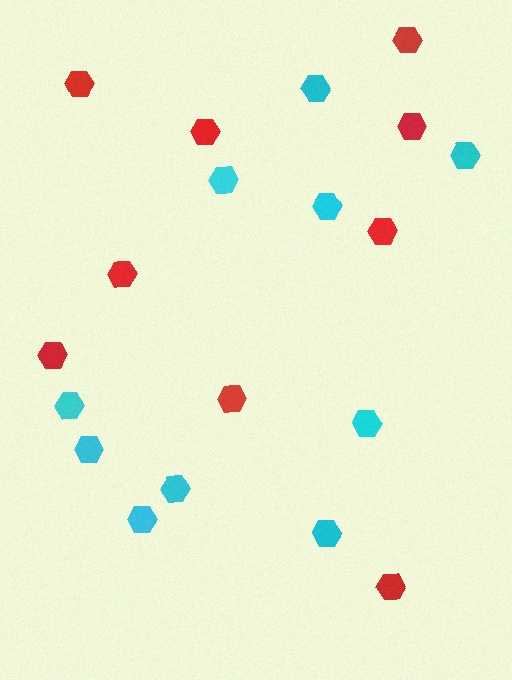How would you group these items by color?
There are 2 groups: one group of red hexagons (9) and one group of cyan hexagons (10).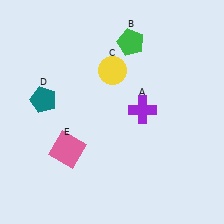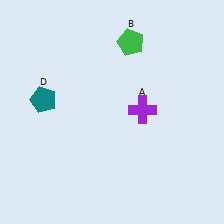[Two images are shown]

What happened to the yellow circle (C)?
The yellow circle (C) was removed in Image 2. It was in the top-right area of Image 1.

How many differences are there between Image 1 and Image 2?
There are 2 differences between the two images.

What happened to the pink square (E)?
The pink square (E) was removed in Image 2. It was in the bottom-left area of Image 1.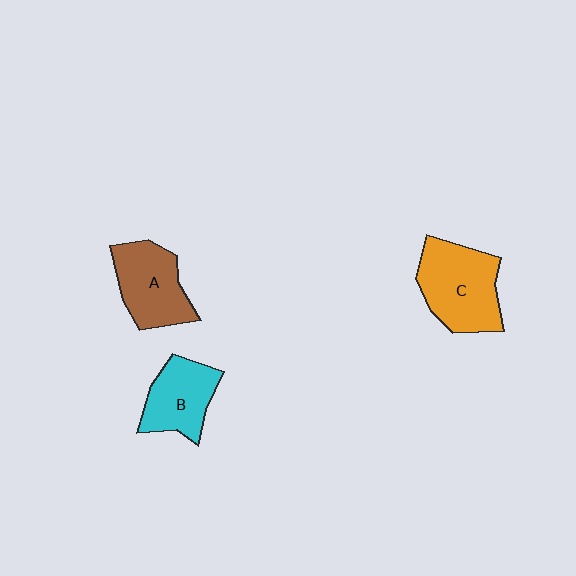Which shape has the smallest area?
Shape B (cyan).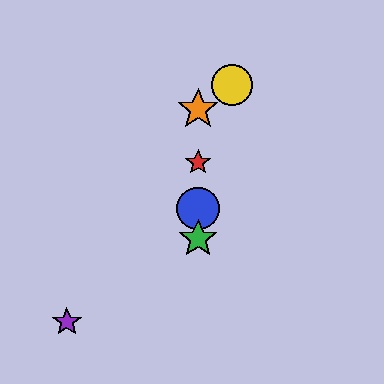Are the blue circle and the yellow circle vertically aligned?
No, the blue circle is at x≈198 and the yellow circle is at x≈232.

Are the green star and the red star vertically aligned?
Yes, both are at x≈198.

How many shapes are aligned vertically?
4 shapes (the red star, the blue circle, the green star, the orange star) are aligned vertically.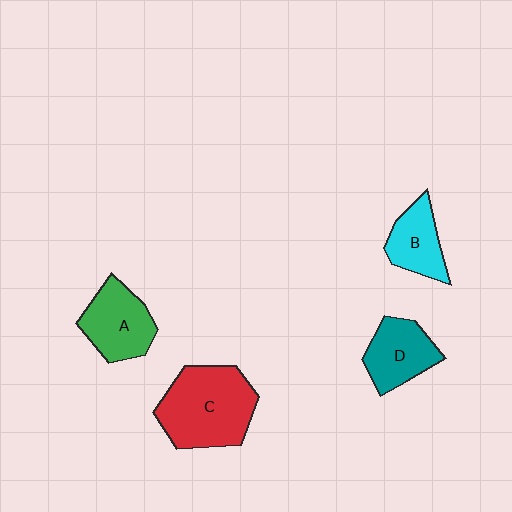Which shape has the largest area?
Shape C (red).